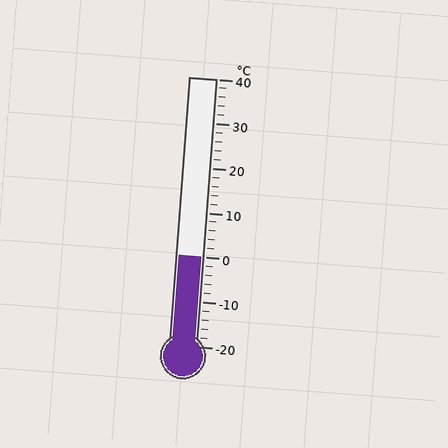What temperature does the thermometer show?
The thermometer shows approximately 0°C.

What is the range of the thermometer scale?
The thermometer scale ranges from -20°C to 40°C.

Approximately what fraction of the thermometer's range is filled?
The thermometer is filled to approximately 35% of its range.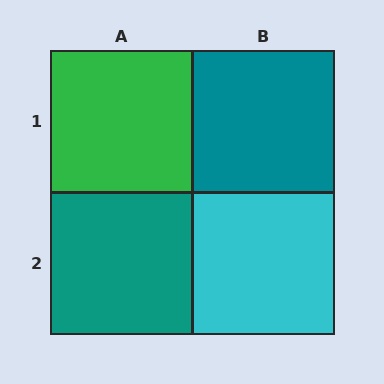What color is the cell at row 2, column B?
Cyan.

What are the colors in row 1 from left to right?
Green, teal.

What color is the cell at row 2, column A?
Teal.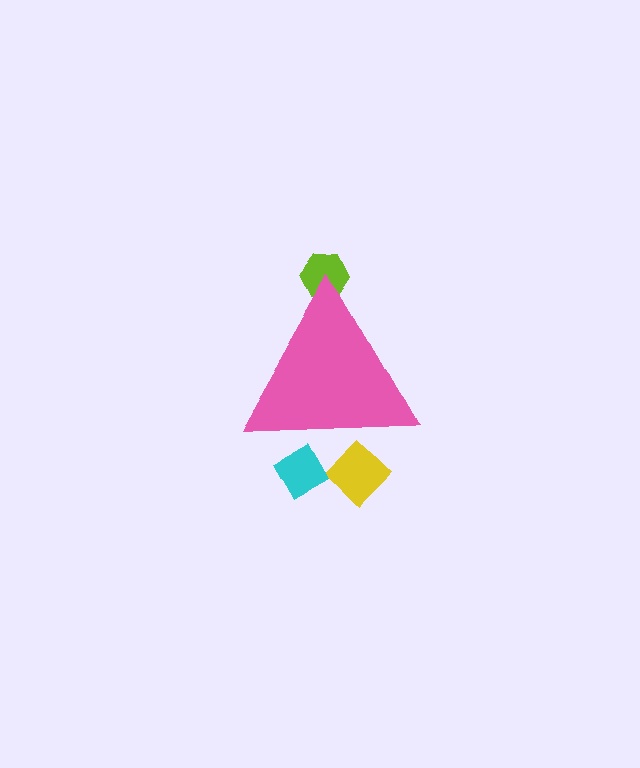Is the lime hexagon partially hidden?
Yes, the lime hexagon is partially hidden behind the pink triangle.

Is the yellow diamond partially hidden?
Yes, the yellow diamond is partially hidden behind the pink triangle.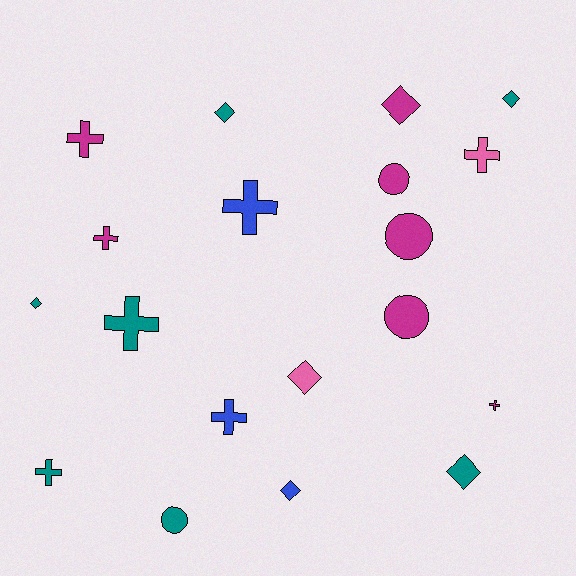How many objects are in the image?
There are 19 objects.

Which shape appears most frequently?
Cross, with 8 objects.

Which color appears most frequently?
Magenta, with 7 objects.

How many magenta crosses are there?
There are 3 magenta crosses.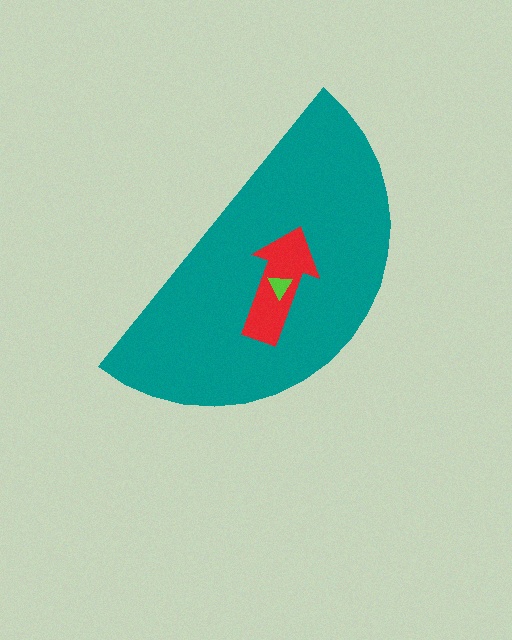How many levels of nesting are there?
3.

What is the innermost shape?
The lime triangle.